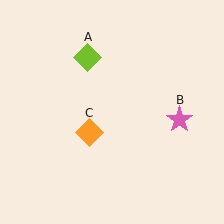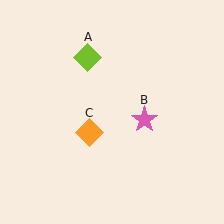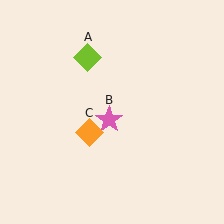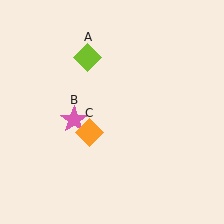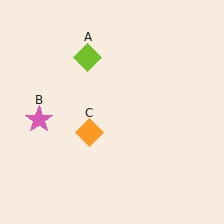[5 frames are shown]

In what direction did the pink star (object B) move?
The pink star (object B) moved left.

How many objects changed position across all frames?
1 object changed position: pink star (object B).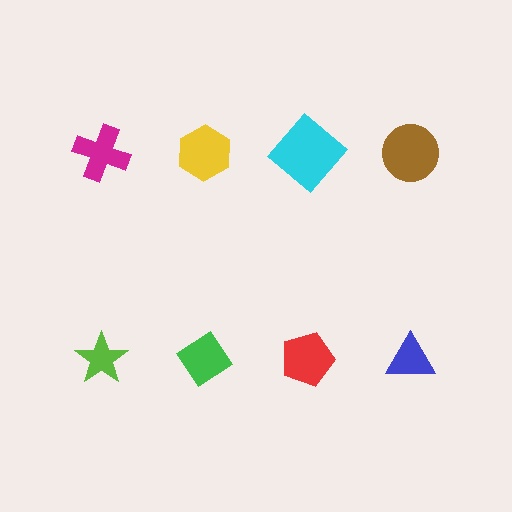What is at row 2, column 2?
A green diamond.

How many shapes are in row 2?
4 shapes.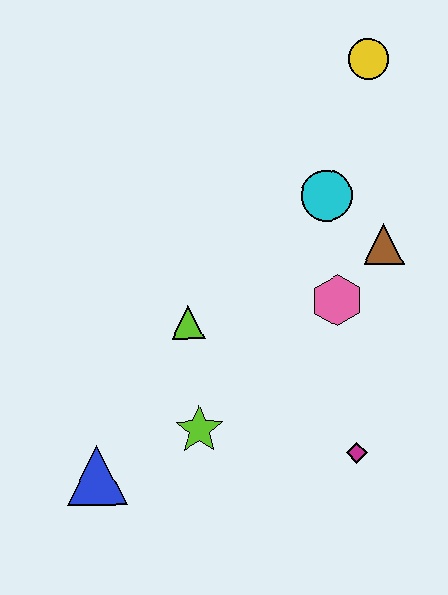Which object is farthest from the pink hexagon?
The blue triangle is farthest from the pink hexagon.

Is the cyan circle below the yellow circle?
Yes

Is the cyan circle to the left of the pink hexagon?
Yes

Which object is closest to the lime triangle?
The lime star is closest to the lime triangle.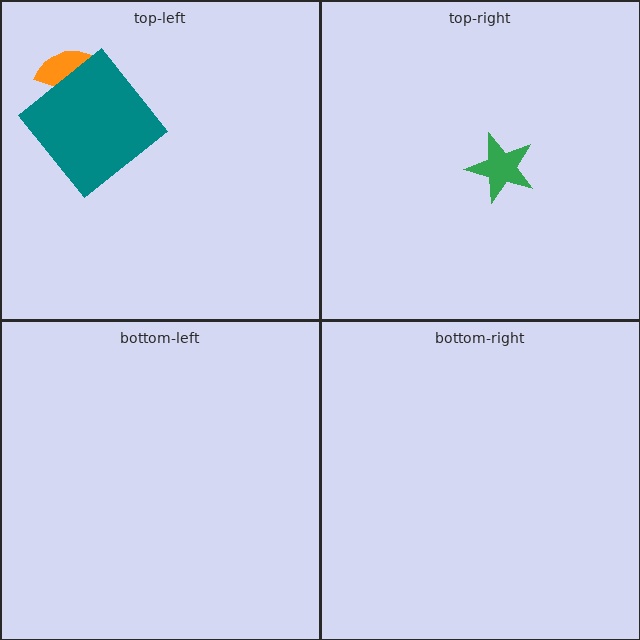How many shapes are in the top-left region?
2.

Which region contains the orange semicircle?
The top-left region.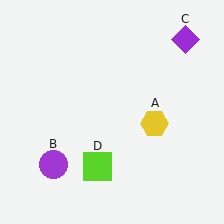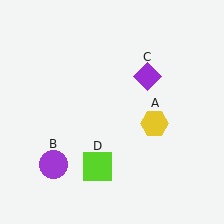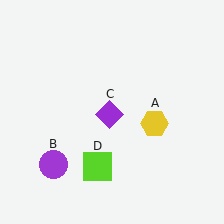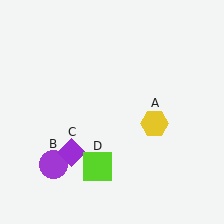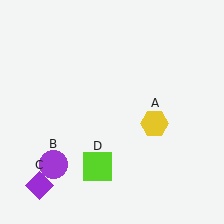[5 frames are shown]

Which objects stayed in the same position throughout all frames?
Yellow hexagon (object A) and purple circle (object B) and lime square (object D) remained stationary.